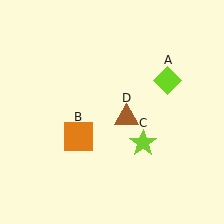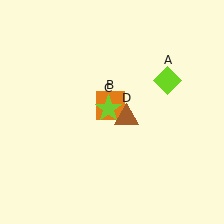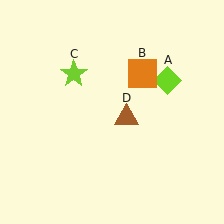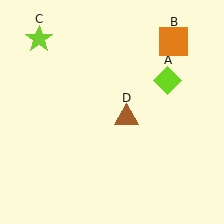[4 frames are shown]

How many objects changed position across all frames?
2 objects changed position: orange square (object B), lime star (object C).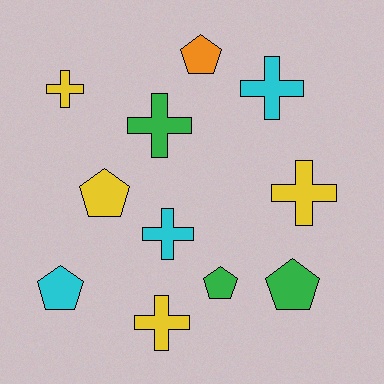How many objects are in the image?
There are 11 objects.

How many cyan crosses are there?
There are 2 cyan crosses.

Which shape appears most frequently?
Cross, with 6 objects.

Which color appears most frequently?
Yellow, with 4 objects.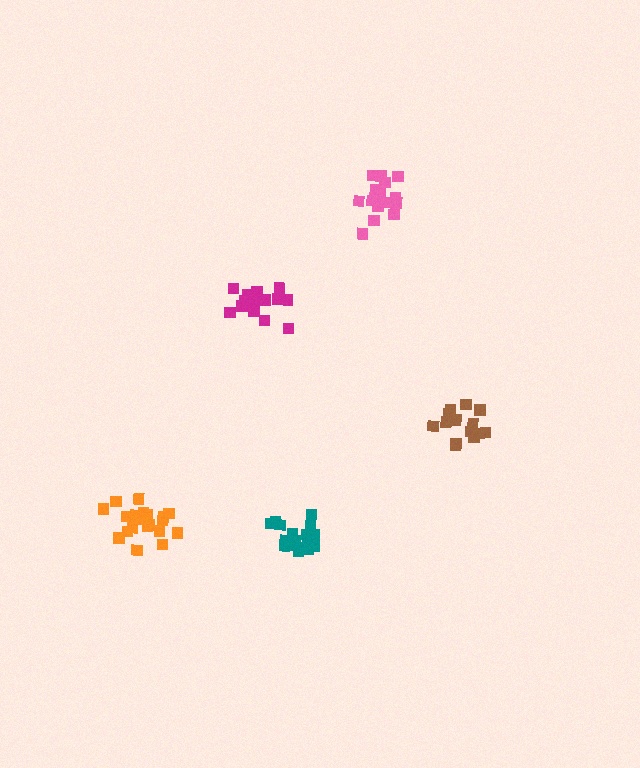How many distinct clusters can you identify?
There are 5 distinct clusters.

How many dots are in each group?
Group 1: 19 dots, Group 2: 17 dots, Group 3: 15 dots, Group 4: 18 dots, Group 5: 20 dots (89 total).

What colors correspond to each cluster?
The clusters are colored: pink, magenta, brown, teal, orange.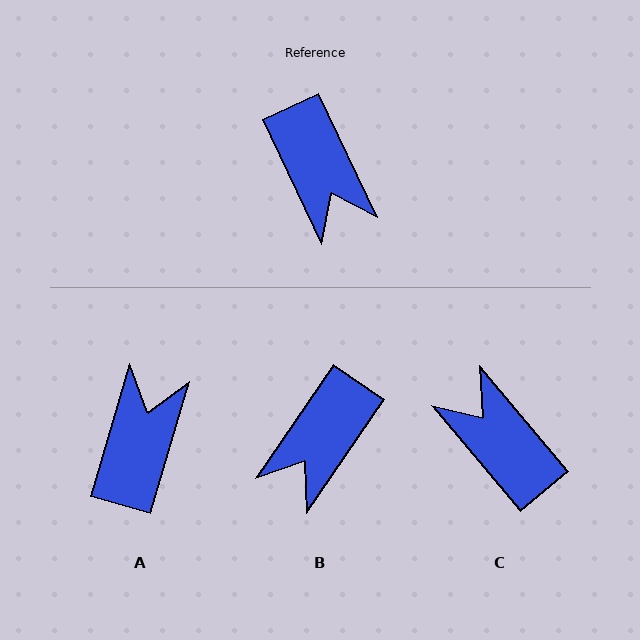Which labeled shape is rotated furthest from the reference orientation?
C, about 165 degrees away.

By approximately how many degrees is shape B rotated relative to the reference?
Approximately 59 degrees clockwise.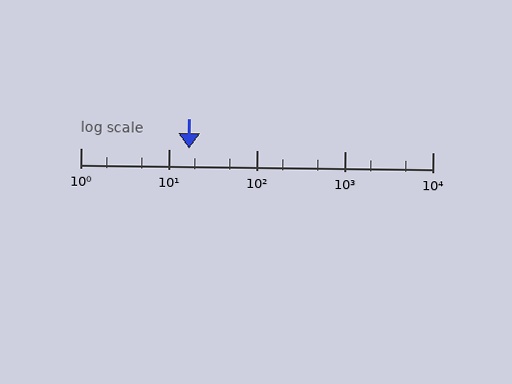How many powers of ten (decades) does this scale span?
The scale spans 4 decades, from 1 to 10000.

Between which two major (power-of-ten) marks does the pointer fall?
The pointer is between 10 and 100.